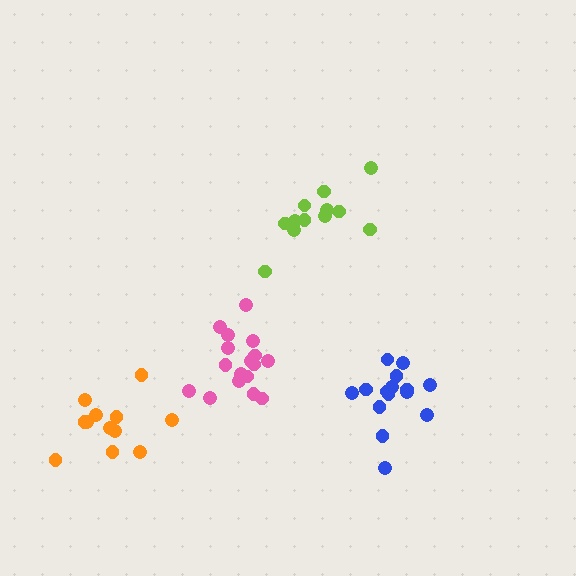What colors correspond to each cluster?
The clusters are colored: lime, orange, pink, blue.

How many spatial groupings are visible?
There are 4 spatial groupings.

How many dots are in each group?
Group 1: 12 dots, Group 2: 12 dots, Group 3: 17 dots, Group 4: 15 dots (56 total).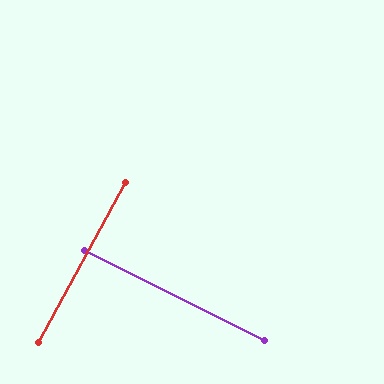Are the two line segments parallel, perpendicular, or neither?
Perpendicular — they meet at approximately 88°.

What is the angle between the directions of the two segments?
Approximately 88 degrees.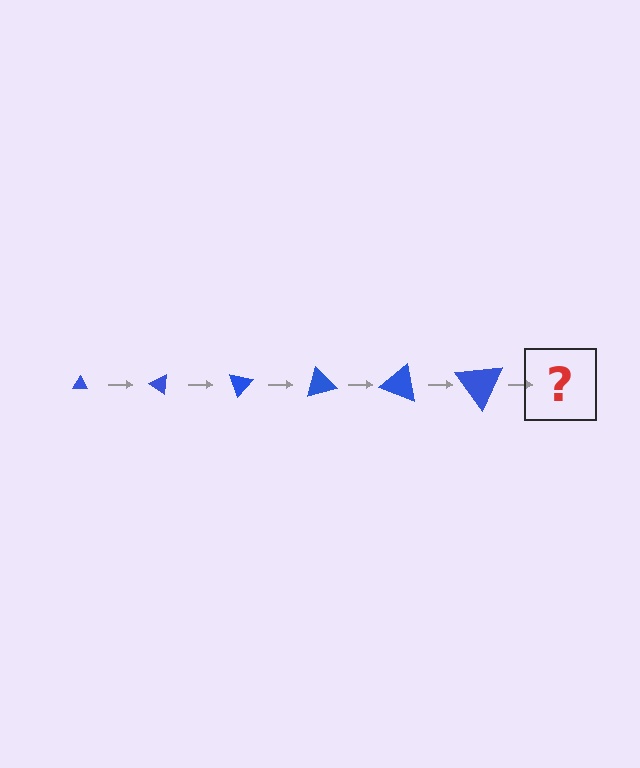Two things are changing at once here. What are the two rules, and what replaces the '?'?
The two rules are that the triangle grows larger each step and it rotates 35 degrees each step. The '?' should be a triangle, larger than the previous one and rotated 210 degrees from the start.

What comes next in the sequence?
The next element should be a triangle, larger than the previous one and rotated 210 degrees from the start.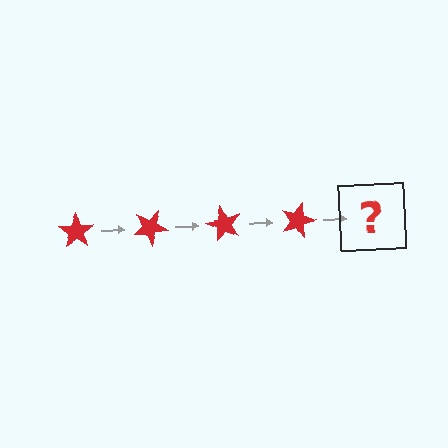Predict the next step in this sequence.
The next step is a red star rotated 120 degrees.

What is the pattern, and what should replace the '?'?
The pattern is that the star rotates 30 degrees each step. The '?' should be a red star rotated 120 degrees.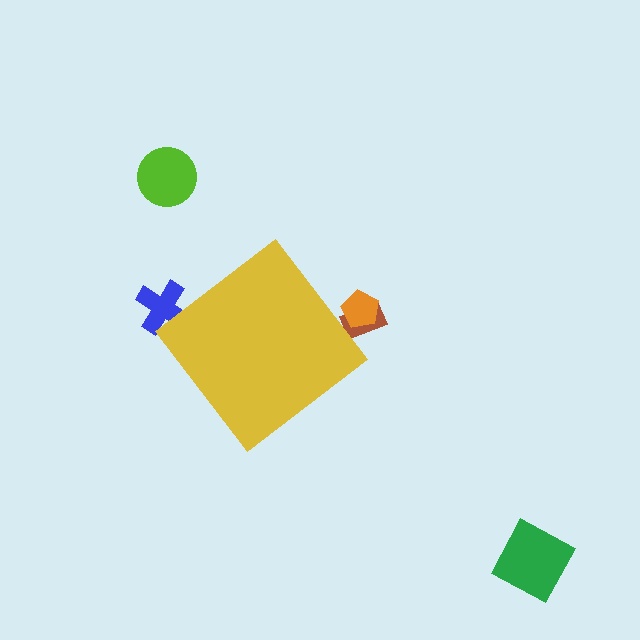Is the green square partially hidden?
No, the green square is fully visible.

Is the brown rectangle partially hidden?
Yes, the brown rectangle is partially hidden behind the yellow diamond.